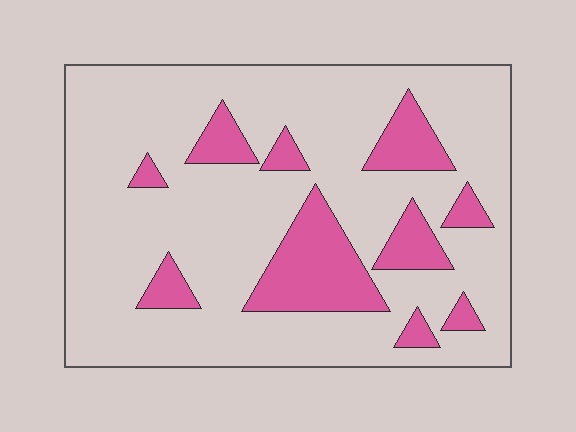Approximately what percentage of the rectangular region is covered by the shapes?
Approximately 20%.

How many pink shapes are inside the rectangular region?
10.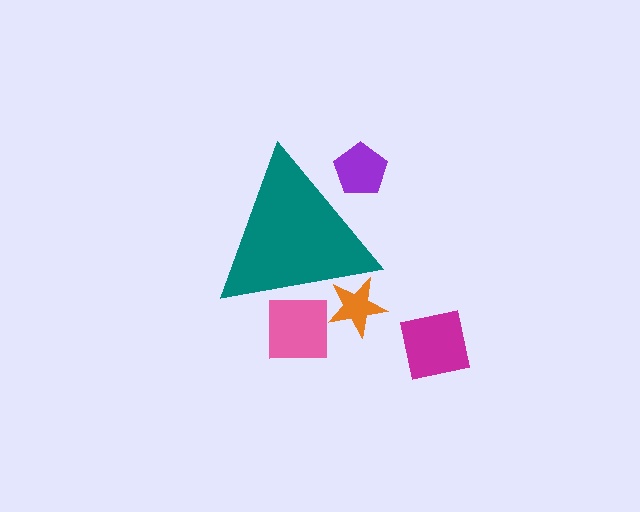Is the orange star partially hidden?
Yes, the orange star is partially hidden behind the teal triangle.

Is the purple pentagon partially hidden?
Yes, the purple pentagon is partially hidden behind the teal triangle.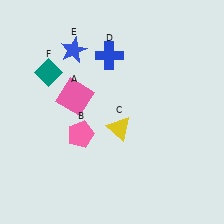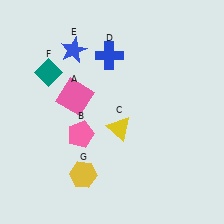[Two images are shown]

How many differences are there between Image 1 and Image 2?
There is 1 difference between the two images.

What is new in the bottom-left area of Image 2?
A yellow hexagon (G) was added in the bottom-left area of Image 2.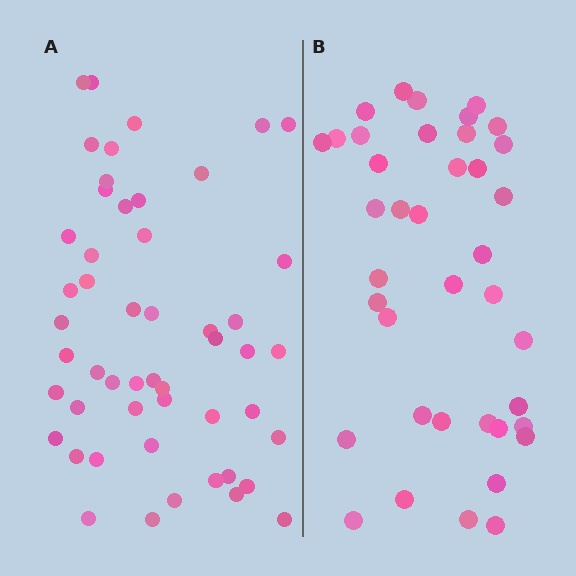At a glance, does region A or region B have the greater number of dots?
Region A (the left region) has more dots.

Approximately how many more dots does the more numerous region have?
Region A has roughly 12 or so more dots than region B.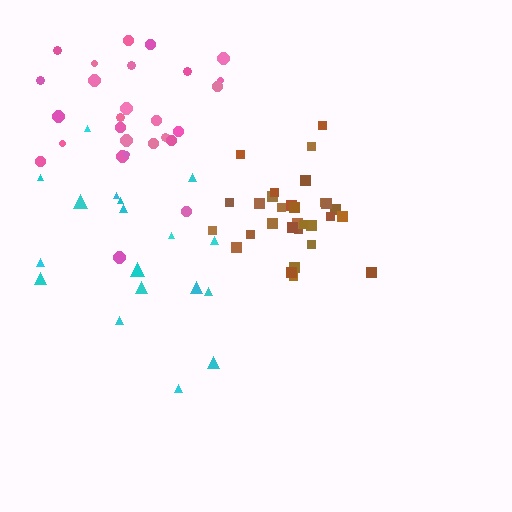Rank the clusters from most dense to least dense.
brown, pink, cyan.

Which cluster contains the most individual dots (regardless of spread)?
Brown (30).